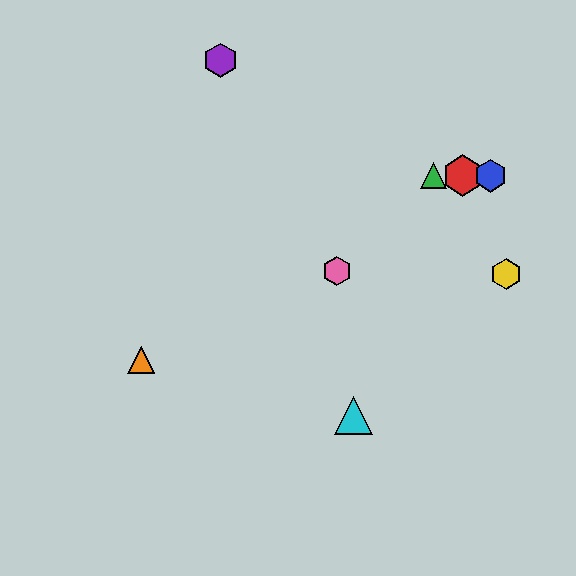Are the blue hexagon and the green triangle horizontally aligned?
Yes, both are at y≈176.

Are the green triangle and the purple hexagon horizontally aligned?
No, the green triangle is at y≈176 and the purple hexagon is at y≈60.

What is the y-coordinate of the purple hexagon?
The purple hexagon is at y≈60.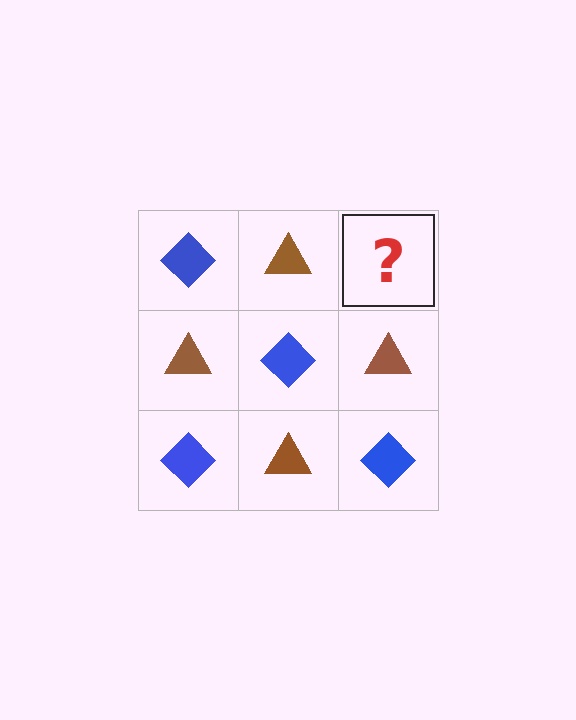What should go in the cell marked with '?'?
The missing cell should contain a blue diamond.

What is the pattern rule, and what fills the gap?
The rule is that it alternates blue diamond and brown triangle in a checkerboard pattern. The gap should be filled with a blue diamond.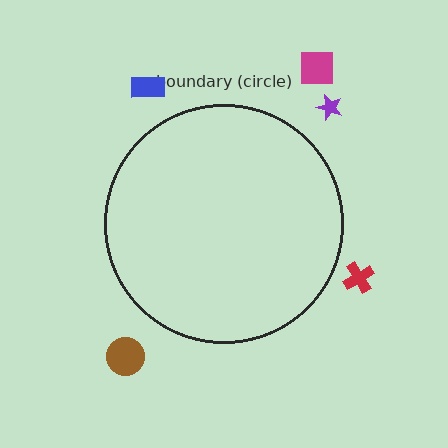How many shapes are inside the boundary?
0 inside, 5 outside.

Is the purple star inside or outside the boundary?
Outside.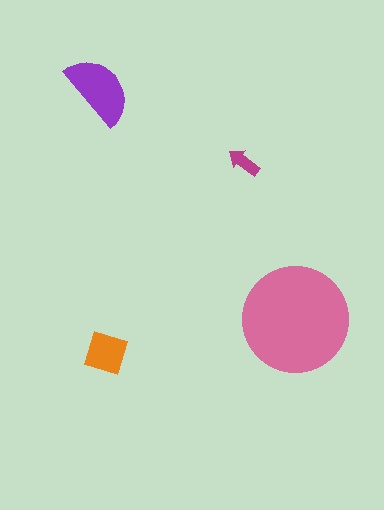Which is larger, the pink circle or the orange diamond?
The pink circle.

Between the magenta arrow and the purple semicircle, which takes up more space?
The purple semicircle.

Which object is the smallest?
The magenta arrow.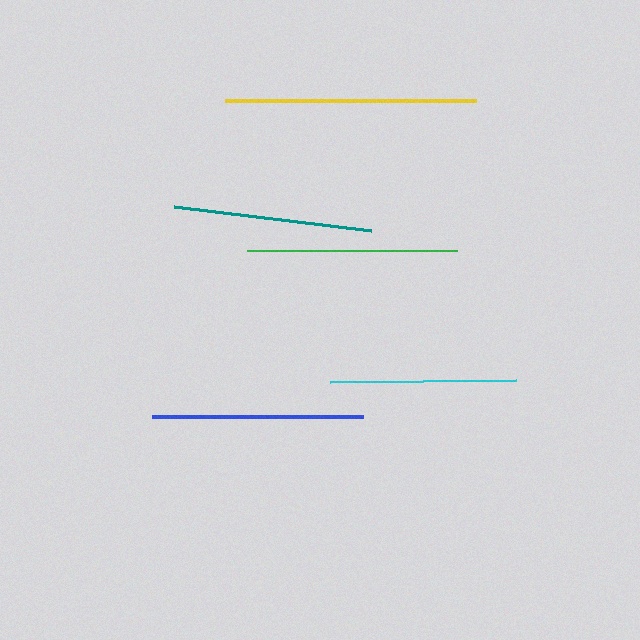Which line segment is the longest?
The yellow line is the longest at approximately 251 pixels.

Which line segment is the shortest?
The cyan line is the shortest at approximately 186 pixels.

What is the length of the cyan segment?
The cyan segment is approximately 186 pixels long.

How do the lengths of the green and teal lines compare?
The green and teal lines are approximately the same length.